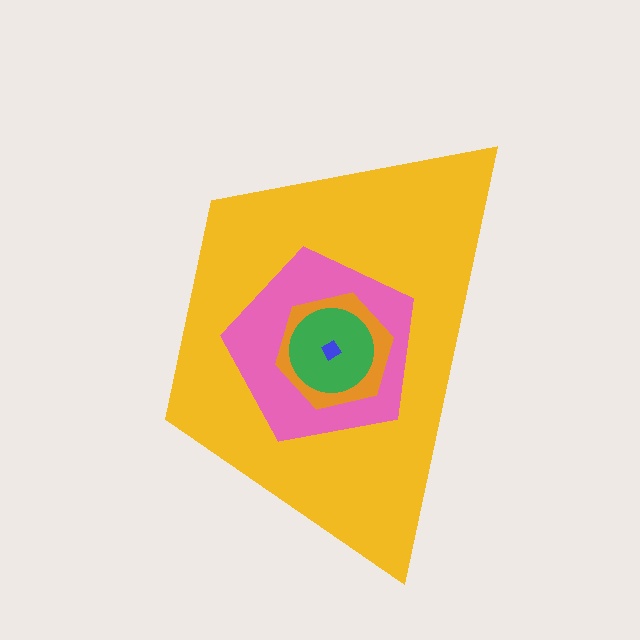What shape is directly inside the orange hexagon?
The green circle.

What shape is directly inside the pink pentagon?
The orange hexagon.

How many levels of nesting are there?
5.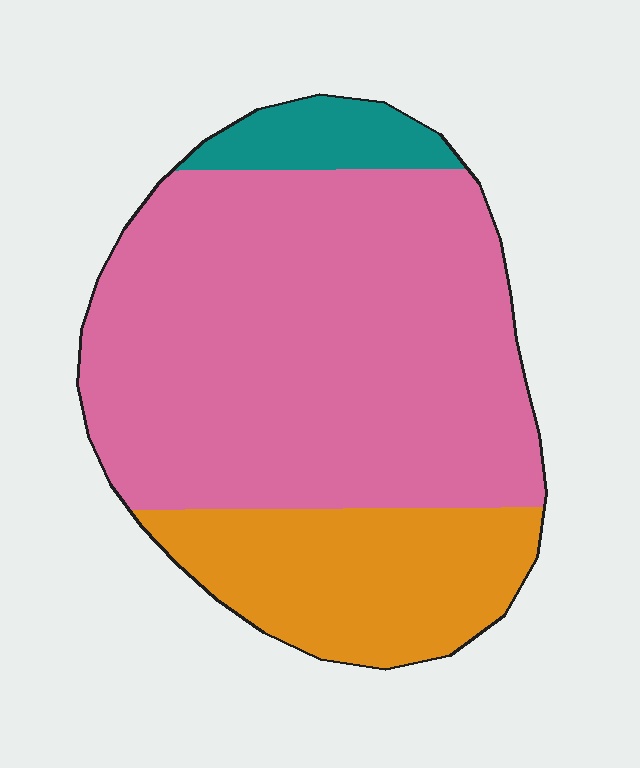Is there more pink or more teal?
Pink.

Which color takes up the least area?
Teal, at roughly 5%.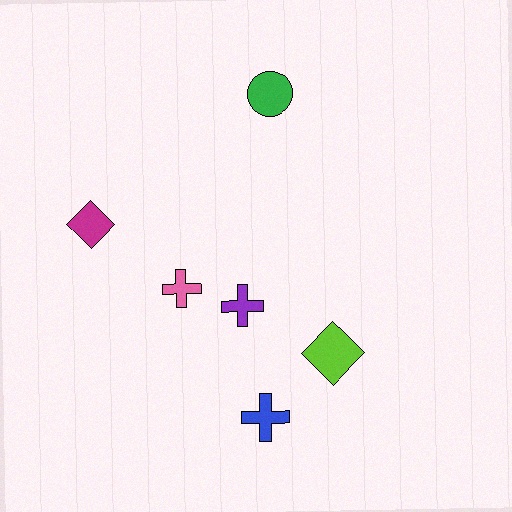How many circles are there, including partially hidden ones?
There is 1 circle.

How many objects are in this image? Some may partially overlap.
There are 6 objects.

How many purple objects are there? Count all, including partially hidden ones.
There is 1 purple object.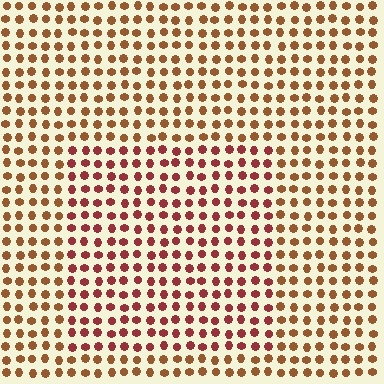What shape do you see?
I see a rectangle.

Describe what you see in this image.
The image is filled with small brown elements in a uniform arrangement. A rectangle-shaped region is visible where the elements are tinted to a slightly different hue, forming a subtle color boundary.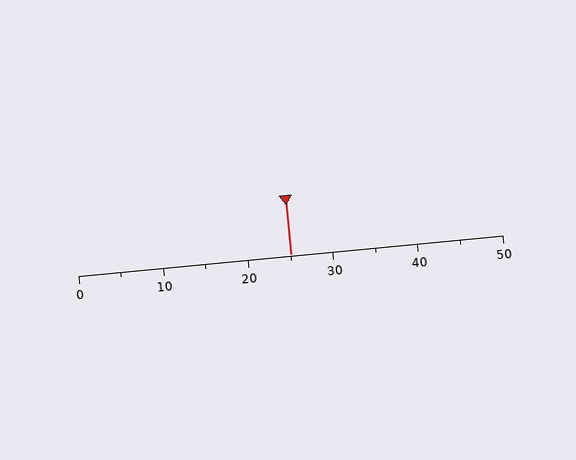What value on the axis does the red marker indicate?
The marker indicates approximately 25.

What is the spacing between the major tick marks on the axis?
The major ticks are spaced 10 apart.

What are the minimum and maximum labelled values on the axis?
The axis runs from 0 to 50.